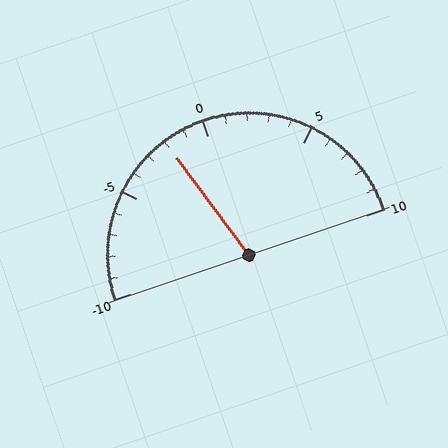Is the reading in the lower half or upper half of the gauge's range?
The reading is in the lower half of the range (-10 to 10).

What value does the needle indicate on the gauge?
The needle indicates approximately -2.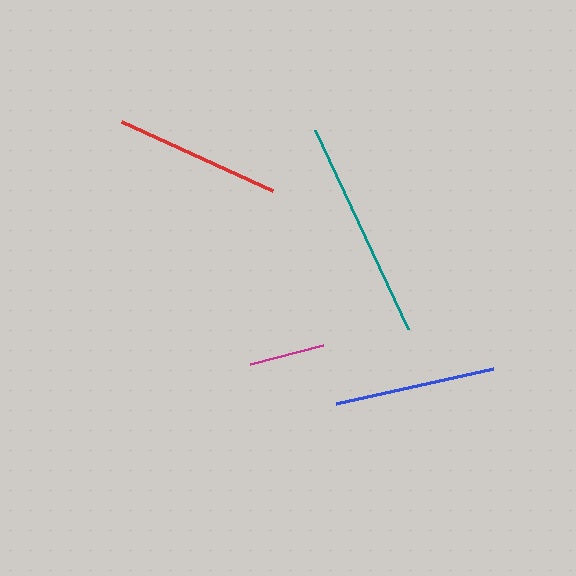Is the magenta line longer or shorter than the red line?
The red line is longer than the magenta line.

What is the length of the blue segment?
The blue segment is approximately 161 pixels long.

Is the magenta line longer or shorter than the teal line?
The teal line is longer than the magenta line.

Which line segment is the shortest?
The magenta line is the shortest at approximately 75 pixels.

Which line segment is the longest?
The teal line is the longest at approximately 220 pixels.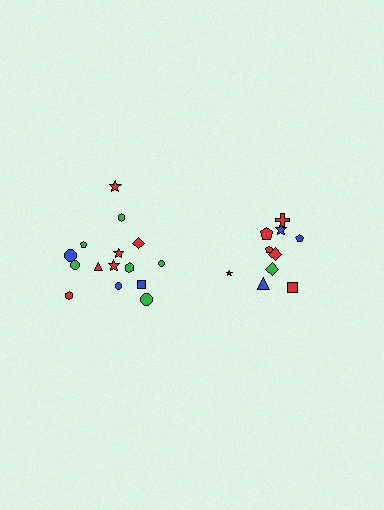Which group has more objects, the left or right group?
The left group.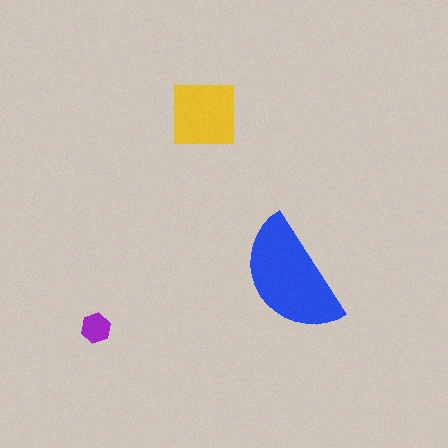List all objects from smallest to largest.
The purple hexagon, the yellow square, the blue semicircle.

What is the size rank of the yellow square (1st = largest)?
2nd.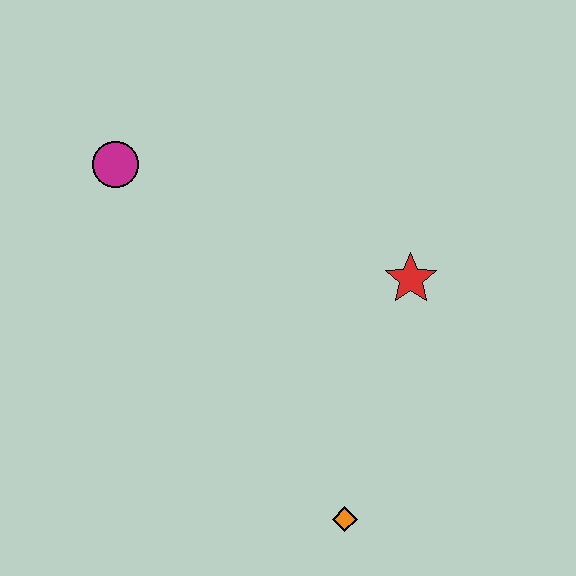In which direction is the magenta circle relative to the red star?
The magenta circle is to the left of the red star.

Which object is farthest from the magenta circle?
The orange diamond is farthest from the magenta circle.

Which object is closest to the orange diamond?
The red star is closest to the orange diamond.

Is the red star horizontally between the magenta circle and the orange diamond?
No